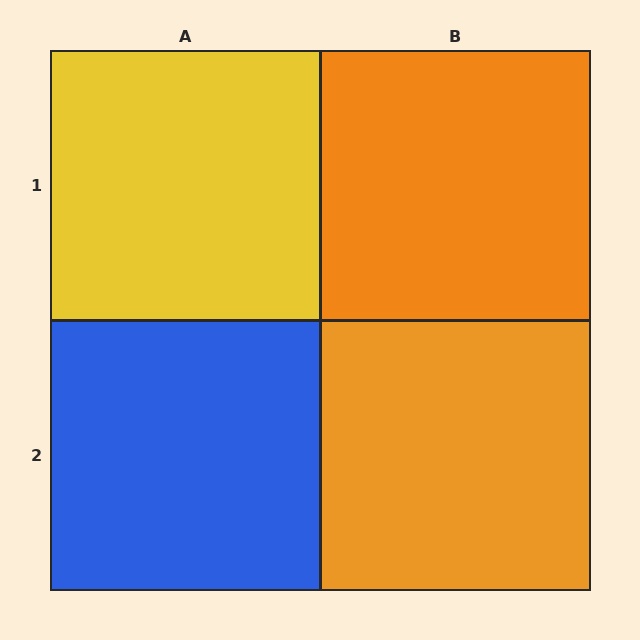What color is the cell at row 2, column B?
Orange.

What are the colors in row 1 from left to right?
Yellow, orange.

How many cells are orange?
2 cells are orange.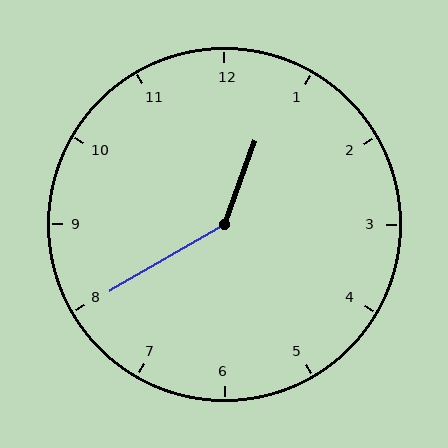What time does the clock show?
12:40.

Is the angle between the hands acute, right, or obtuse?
It is obtuse.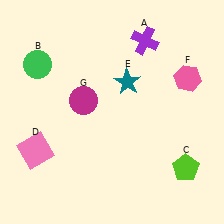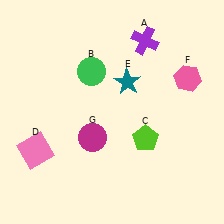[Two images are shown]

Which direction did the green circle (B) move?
The green circle (B) moved right.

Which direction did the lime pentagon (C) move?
The lime pentagon (C) moved left.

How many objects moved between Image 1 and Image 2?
3 objects moved between the two images.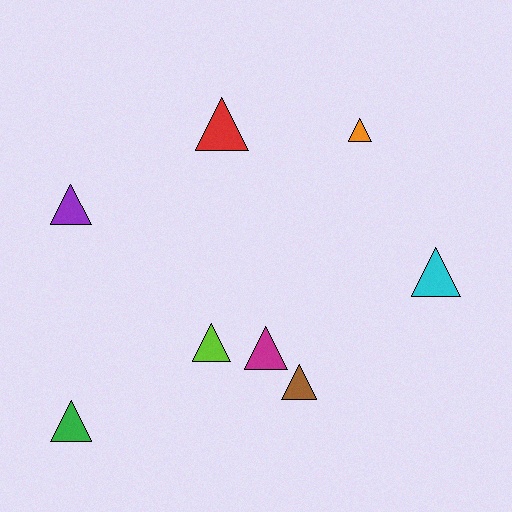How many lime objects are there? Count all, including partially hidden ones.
There is 1 lime object.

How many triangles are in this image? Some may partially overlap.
There are 8 triangles.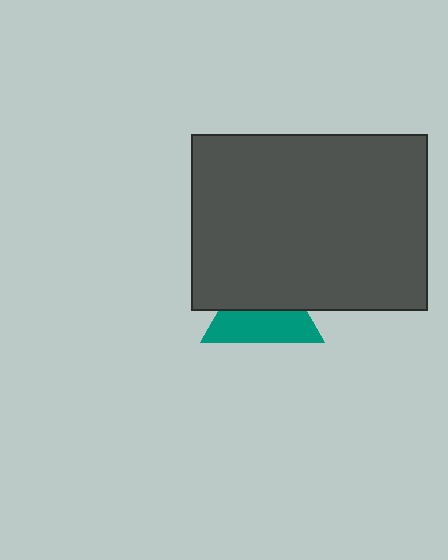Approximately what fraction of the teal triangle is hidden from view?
Roughly 50% of the teal triangle is hidden behind the dark gray rectangle.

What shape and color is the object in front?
The object in front is a dark gray rectangle.